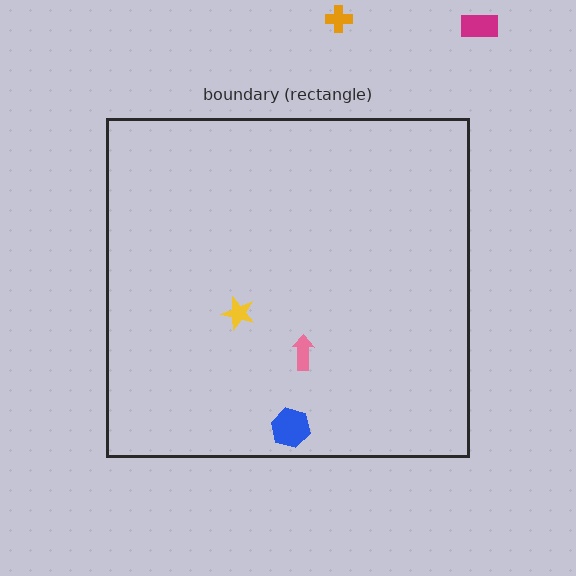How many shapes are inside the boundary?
3 inside, 2 outside.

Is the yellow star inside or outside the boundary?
Inside.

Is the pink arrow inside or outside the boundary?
Inside.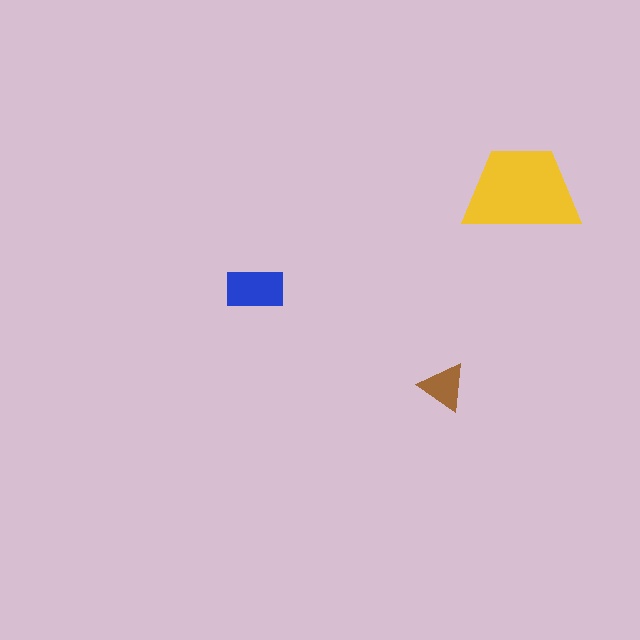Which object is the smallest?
The brown triangle.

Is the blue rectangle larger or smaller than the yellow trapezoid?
Smaller.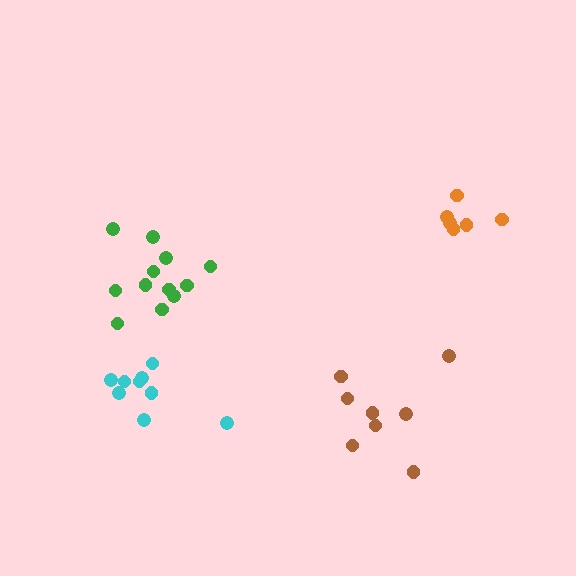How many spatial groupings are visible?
There are 4 spatial groupings.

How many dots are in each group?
Group 1: 12 dots, Group 2: 6 dots, Group 3: 9 dots, Group 4: 8 dots (35 total).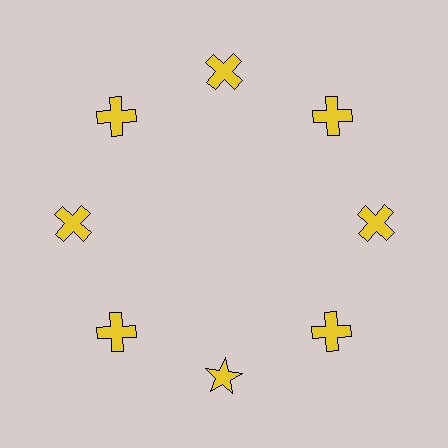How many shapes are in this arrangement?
There are 8 shapes arranged in a ring pattern.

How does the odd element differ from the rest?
It has a different shape: star instead of cross.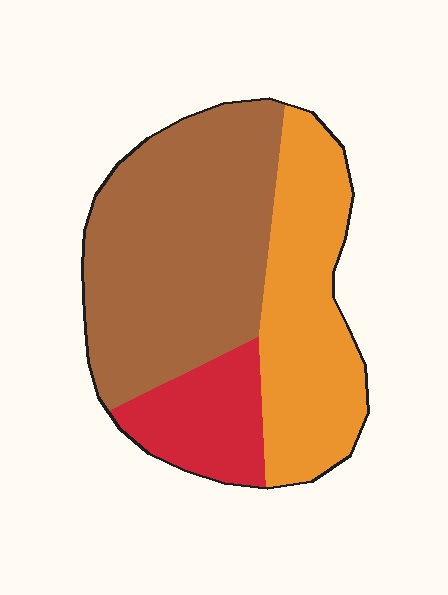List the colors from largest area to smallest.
From largest to smallest: brown, orange, red.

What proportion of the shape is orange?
Orange covers roughly 35% of the shape.